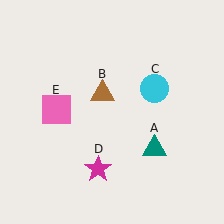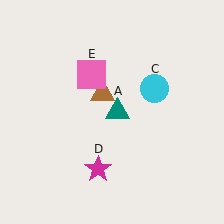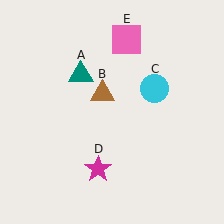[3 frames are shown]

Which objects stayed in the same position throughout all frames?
Brown triangle (object B) and cyan circle (object C) and magenta star (object D) remained stationary.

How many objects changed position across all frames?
2 objects changed position: teal triangle (object A), pink square (object E).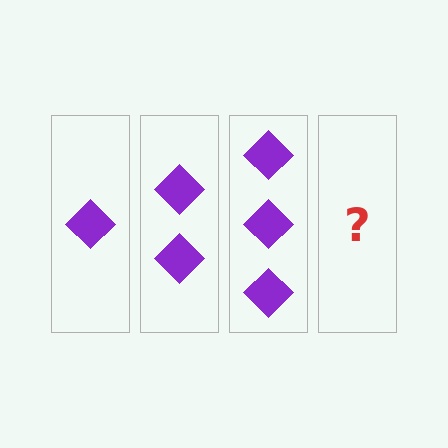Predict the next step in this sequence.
The next step is 4 diamonds.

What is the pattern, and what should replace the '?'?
The pattern is that each step adds one more diamond. The '?' should be 4 diamonds.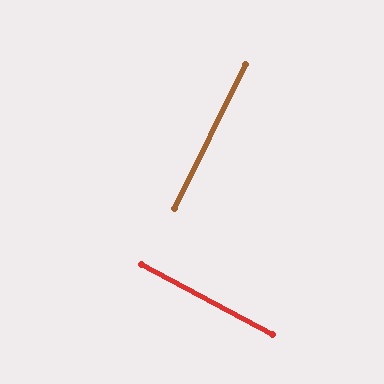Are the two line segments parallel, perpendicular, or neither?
Perpendicular — they meet at approximately 88°.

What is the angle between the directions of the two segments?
Approximately 88 degrees.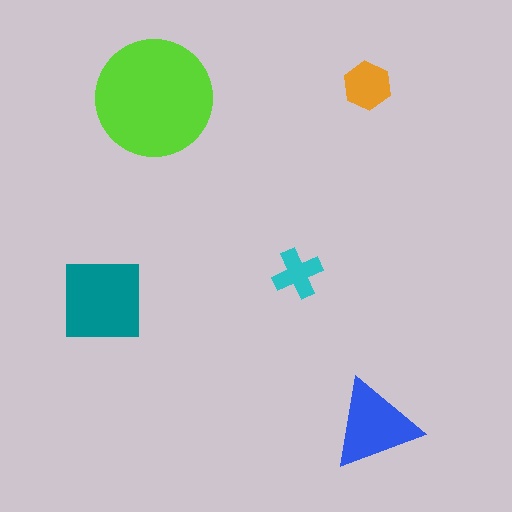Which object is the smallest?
The cyan cross.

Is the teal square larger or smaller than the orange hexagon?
Larger.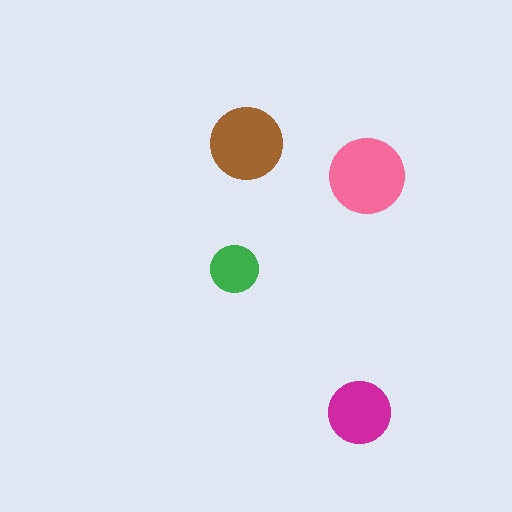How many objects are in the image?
There are 4 objects in the image.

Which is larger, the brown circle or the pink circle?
The pink one.